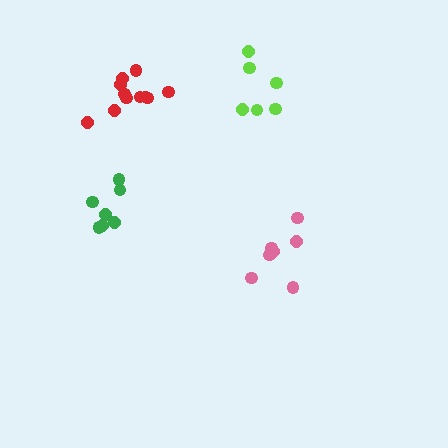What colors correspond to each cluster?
The clusters are colored: red, lime, green, pink.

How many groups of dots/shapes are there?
There are 4 groups.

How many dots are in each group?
Group 1: 11 dots, Group 2: 6 dots, Group 3: 7 dots, Group 4: 7 dots (31 total).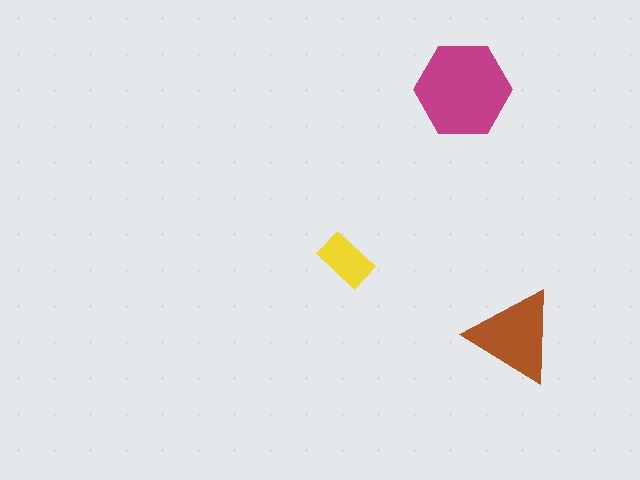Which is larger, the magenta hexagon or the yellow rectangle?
The magenta hexagon.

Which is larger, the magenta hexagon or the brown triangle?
The magenta hexagon.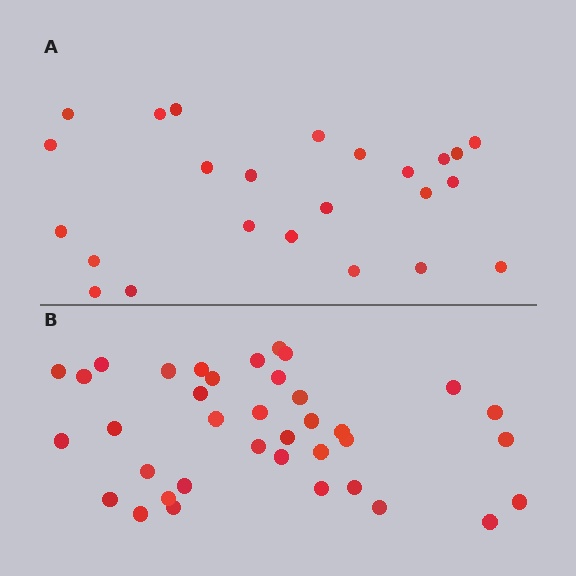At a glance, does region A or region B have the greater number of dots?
Region B (the bottom region) has more dots.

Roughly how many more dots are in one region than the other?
Region B has approximately 15 more dots than region A.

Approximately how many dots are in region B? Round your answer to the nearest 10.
About 40 dots. (The exact count is 37, which rounds to 40.)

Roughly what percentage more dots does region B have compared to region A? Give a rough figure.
About 55% more.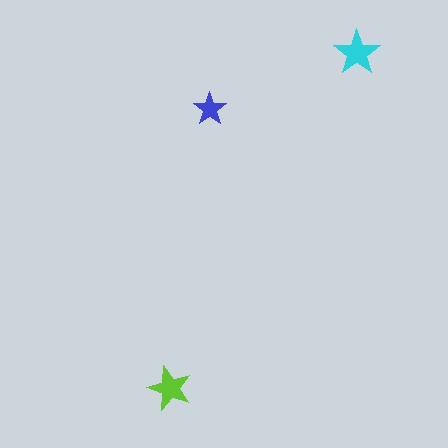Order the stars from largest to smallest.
the cyan one, the lime one, the blue one.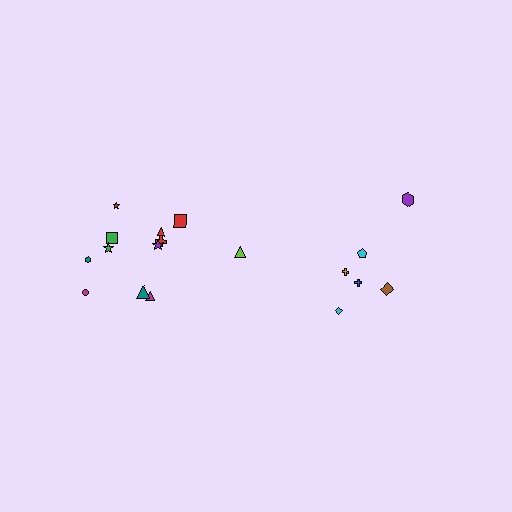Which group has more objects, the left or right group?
The left group.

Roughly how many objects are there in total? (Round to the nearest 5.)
Roughly 20 objects in total.